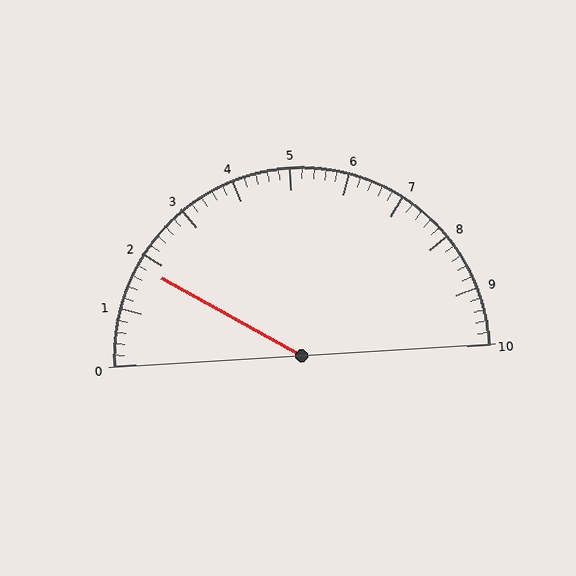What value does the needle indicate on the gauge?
The needle indicates approximately 1.8.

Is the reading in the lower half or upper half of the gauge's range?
The reading is in the lower half of the range (0 to 10).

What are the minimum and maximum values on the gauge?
The gauge ranges from 0 to 10.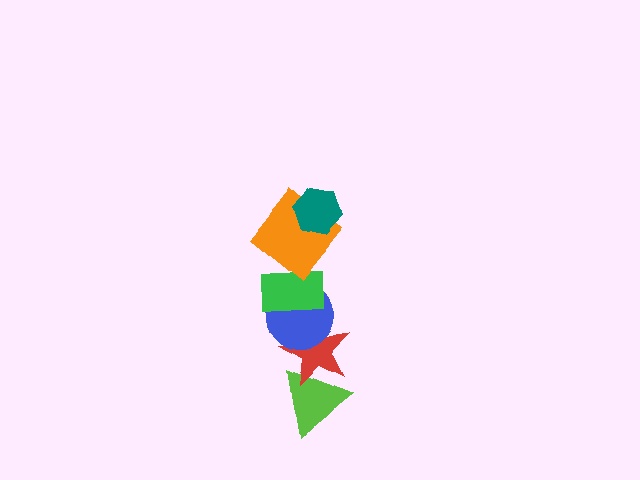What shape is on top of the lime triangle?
The red star is on top of the lime triangle.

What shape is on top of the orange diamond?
The teal hexagon is on top of the orange diamond.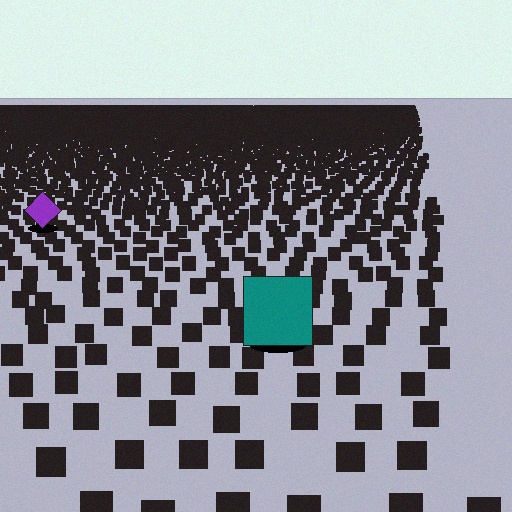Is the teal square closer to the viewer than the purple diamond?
Yes. The teal square is closer — you can tell from the texture gradient: the ground texture is coarser near it.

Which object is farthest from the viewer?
The purple diamond is farthest from the viewer. It appears smaller and the ground texture around it is denser.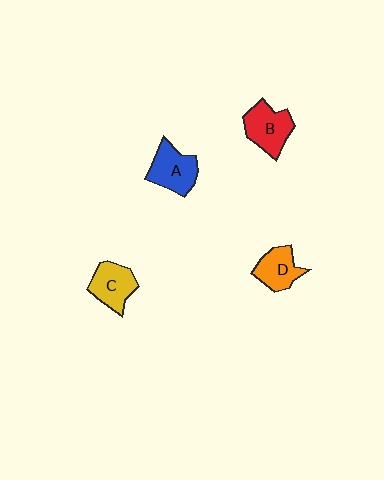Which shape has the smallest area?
Shape D (orange).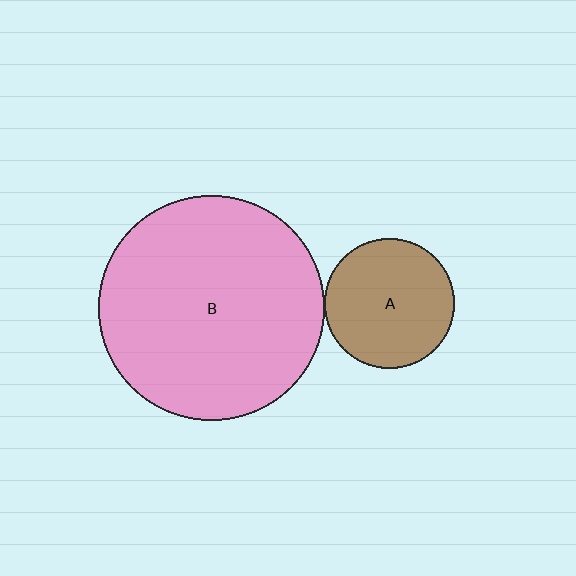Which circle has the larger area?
Circle B (pink).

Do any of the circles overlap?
No, none of the circles overlap.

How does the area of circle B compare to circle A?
Approximately 3.0 times.